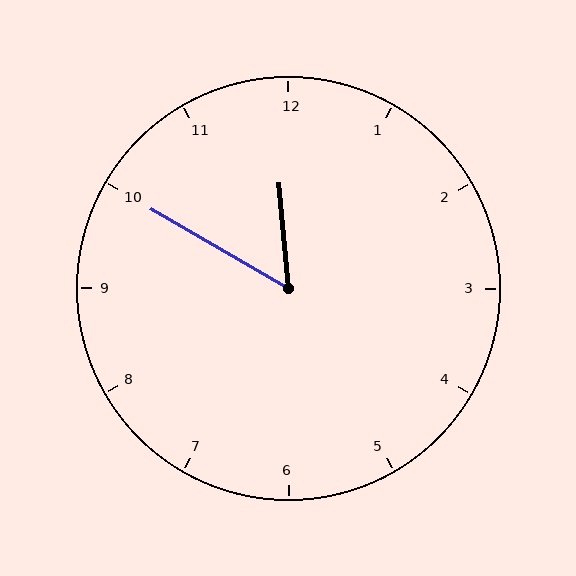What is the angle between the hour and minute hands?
Approximately 55 degrees.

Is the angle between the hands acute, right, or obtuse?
It is acute.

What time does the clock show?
11:50.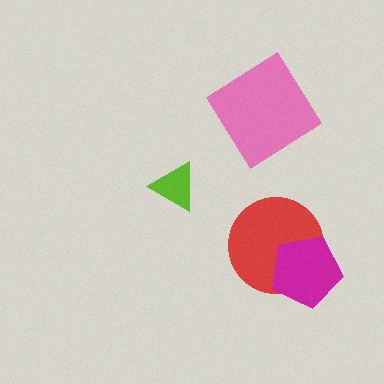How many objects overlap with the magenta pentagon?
1 object overlaps with the magenta pentagon.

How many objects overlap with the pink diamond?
0 objects overlap with the pink diamond.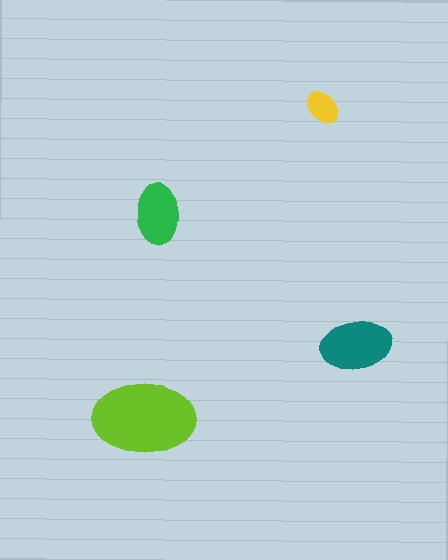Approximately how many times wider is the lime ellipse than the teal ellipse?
About 1.5 times wider.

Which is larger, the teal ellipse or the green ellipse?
The teal one.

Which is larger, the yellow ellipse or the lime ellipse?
The lime one.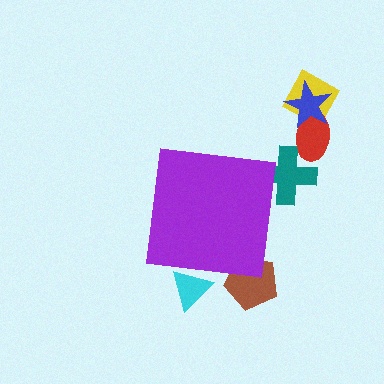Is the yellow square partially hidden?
No, the yellow square is fully visible.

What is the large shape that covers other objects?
A purple square.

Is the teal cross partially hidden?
Yes, the teal cross is partially hidden behind the purple square.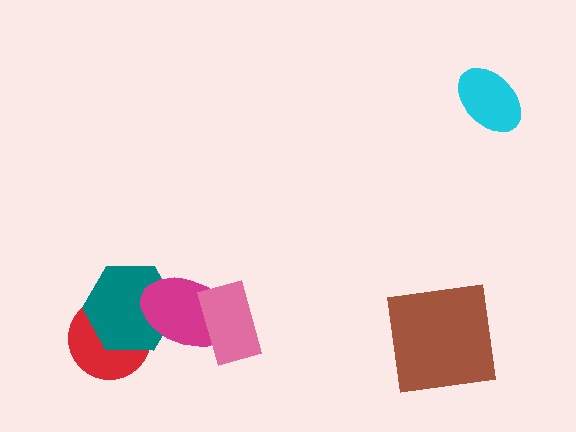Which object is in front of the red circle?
The teal hexagon is in front of the red circle.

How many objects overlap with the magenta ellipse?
2 objects overlap with the magenta ellipse.